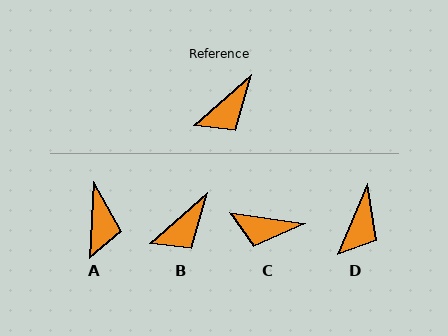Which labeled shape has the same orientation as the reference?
B.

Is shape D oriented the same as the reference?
No, it is off by about 26 degrees.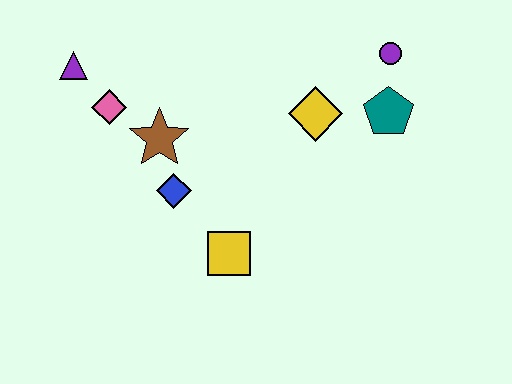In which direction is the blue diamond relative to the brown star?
The blue diamond is below the brown star.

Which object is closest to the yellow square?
The blue diamond is closest to the yellow square.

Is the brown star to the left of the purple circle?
Yes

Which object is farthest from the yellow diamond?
The purple triangle is farthest from the yellow diamond.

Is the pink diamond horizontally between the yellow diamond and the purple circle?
No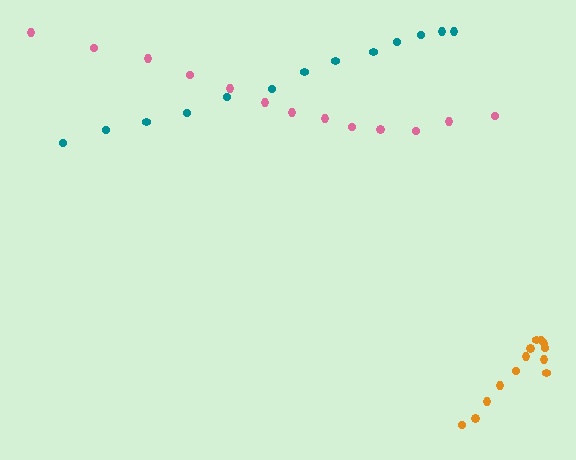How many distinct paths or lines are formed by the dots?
There are 3 distinct paths.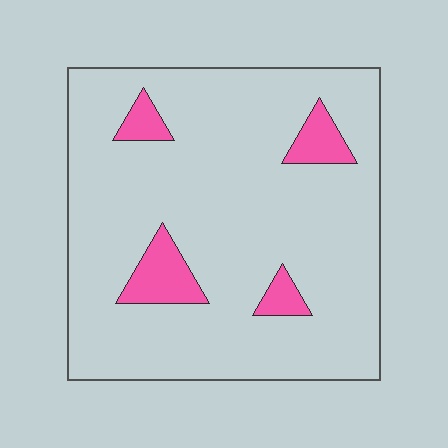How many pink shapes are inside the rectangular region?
4.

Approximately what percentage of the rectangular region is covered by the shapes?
Approximately 10%.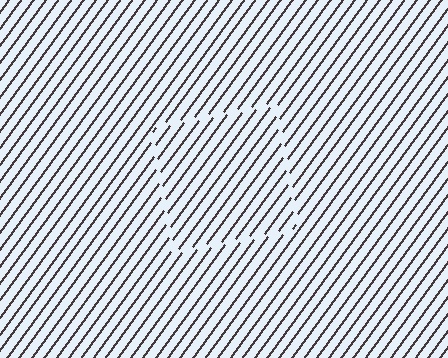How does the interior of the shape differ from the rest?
The interior of the shape contains the same grating, shifted by half a period — the contour is defined by the phase discontinuity where line-ends from the inner and outer gratings abut.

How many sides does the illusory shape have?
4 sides — the line-ends trace a square.